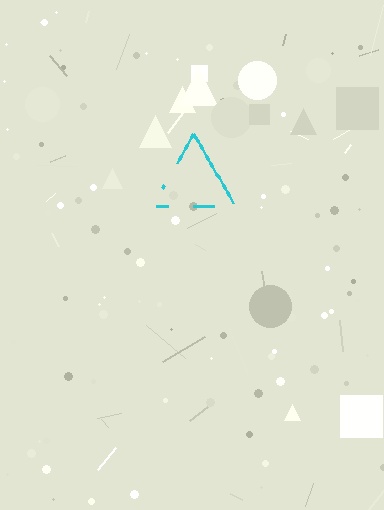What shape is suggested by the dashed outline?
The dashed outline suggests a triangle.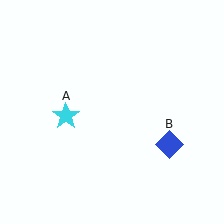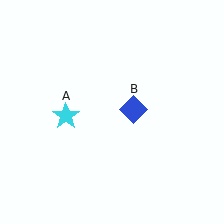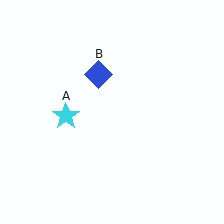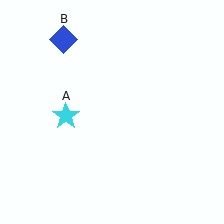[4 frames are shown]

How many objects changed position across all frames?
1 object changed position: blue diamond (object B).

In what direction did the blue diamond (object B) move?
The blue diamond (object B) moved up and to the left.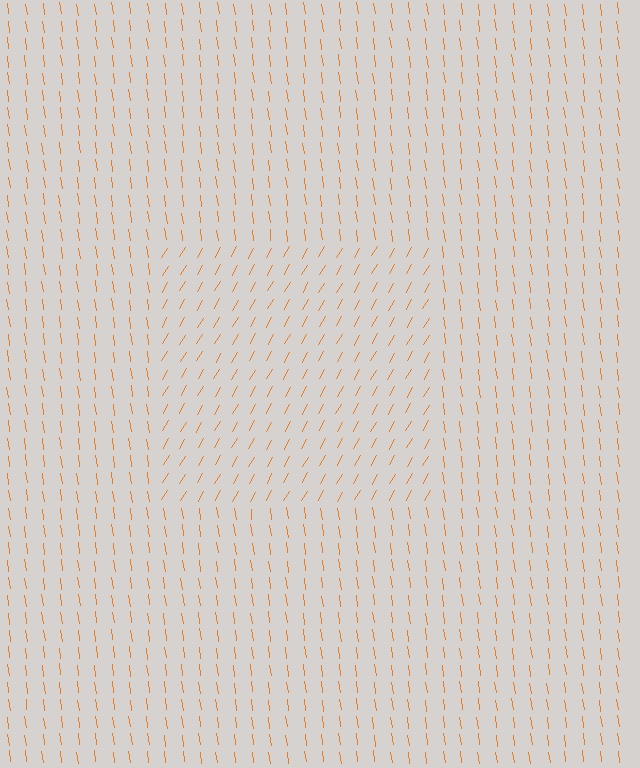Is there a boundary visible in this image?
Yes, there is a texture boundary formed by a change in line orientation.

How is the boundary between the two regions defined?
The boundary is defined purely by a change in line orientation (approximately 37 degrees difference). All lines are the same color and thickness.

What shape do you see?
I see a rectangle.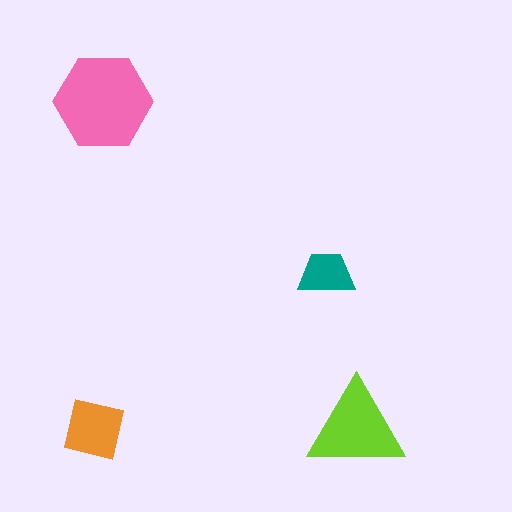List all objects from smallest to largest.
The teal trapezoid, the orange square, the lime triangle, the pink hexagon.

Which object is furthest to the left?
The orange square is leftmost.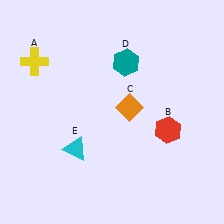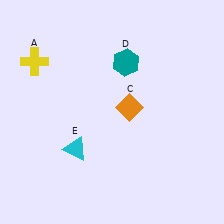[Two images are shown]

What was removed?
The red hexagon (B) was removed in Image 2.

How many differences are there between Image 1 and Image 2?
There is 1 difference between the two images.